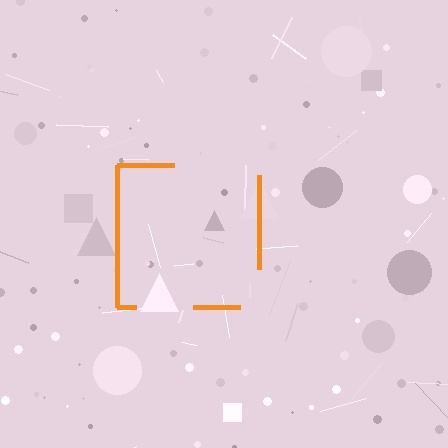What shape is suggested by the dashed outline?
The dashed outline suggests a square.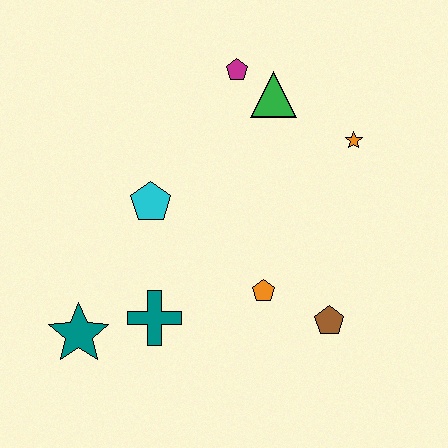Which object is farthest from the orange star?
The teal star is farthest from the orange star.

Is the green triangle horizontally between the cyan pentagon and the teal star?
No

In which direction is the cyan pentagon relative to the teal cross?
The cyan pentagon is above the teal cross.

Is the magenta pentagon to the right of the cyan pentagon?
Yes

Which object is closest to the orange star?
The green triangle is closest to the orange star.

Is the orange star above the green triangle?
No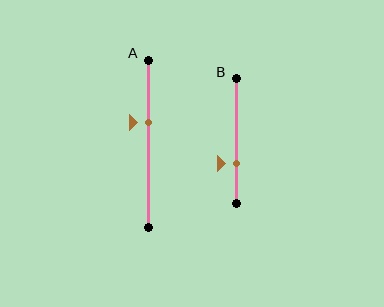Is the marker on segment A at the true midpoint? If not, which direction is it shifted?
No, the marker on segment A is shifted upward by about 13% of the segment length.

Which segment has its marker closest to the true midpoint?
Segment A has its marker closest to the true midpoint.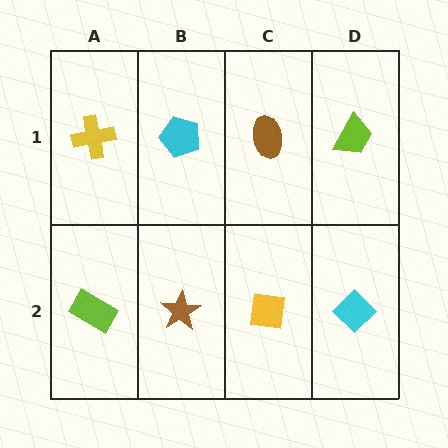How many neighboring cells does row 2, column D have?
2.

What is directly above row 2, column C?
A brown ellipse.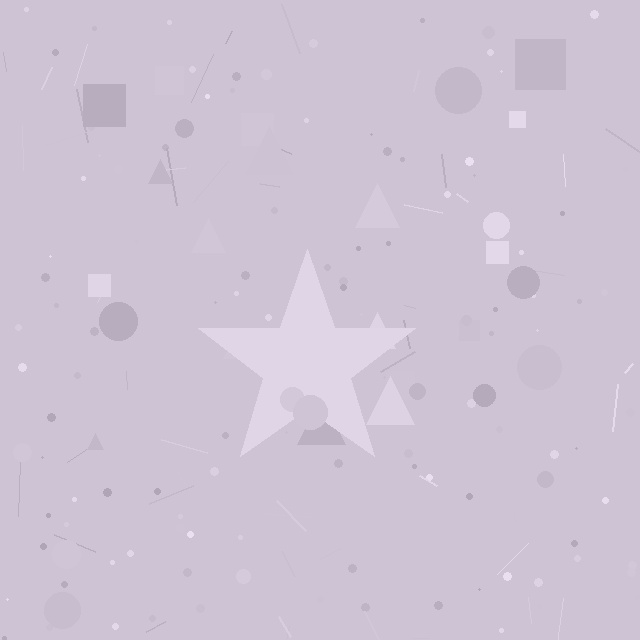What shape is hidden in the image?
A star is hidden in the image.